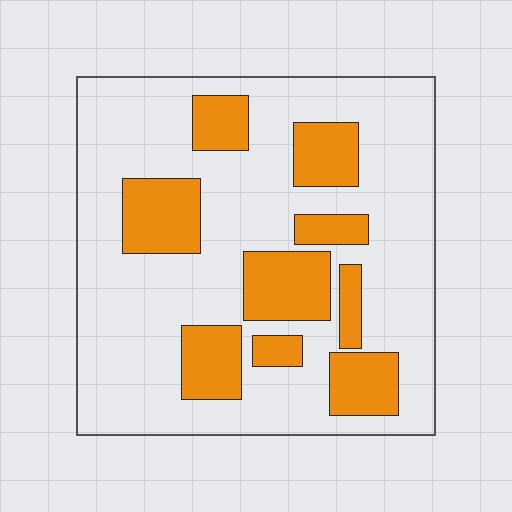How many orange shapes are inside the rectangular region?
9.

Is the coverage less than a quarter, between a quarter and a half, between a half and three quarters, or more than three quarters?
Between a quarter and a half.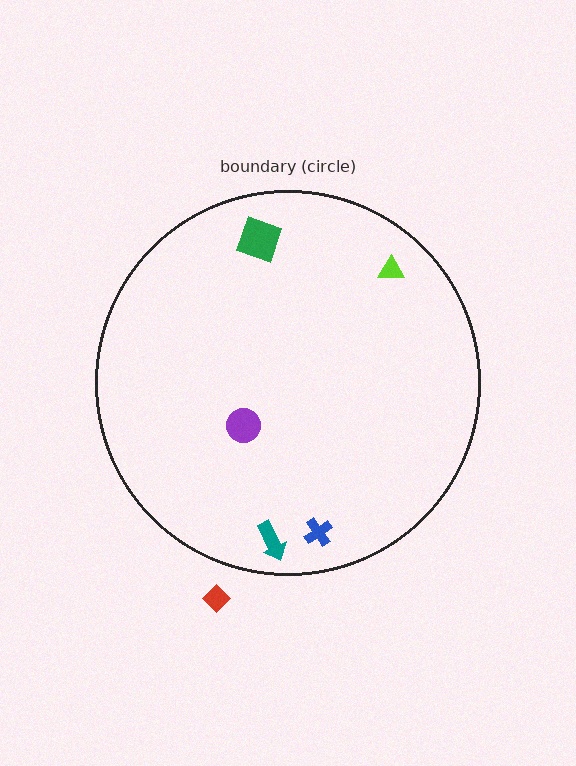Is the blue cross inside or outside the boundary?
Inside.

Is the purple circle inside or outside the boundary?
Inside.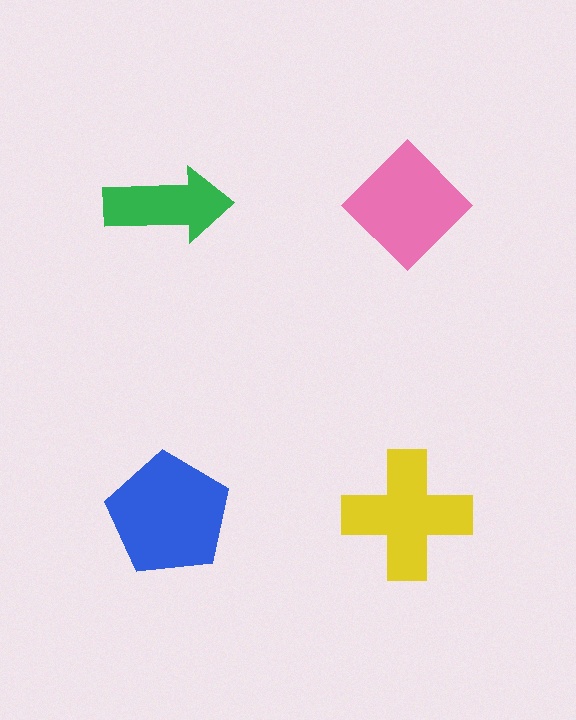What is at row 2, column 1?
A blue pentagon.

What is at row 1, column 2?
A pink diamond.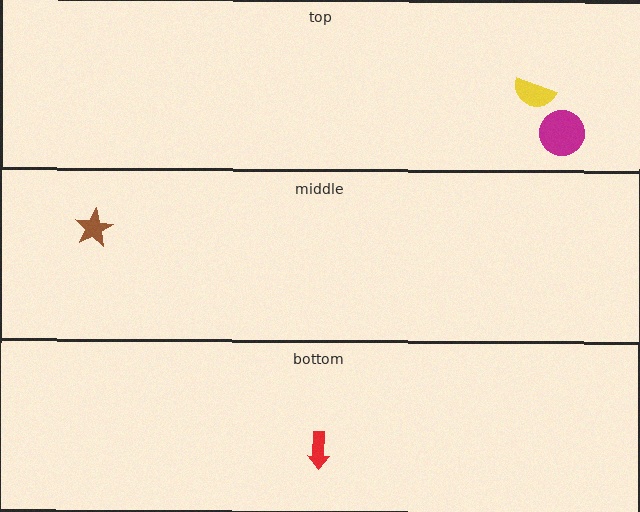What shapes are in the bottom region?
The red arrow.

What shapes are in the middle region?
The brown star.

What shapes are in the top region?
The yellow semicircle, the magenta circle.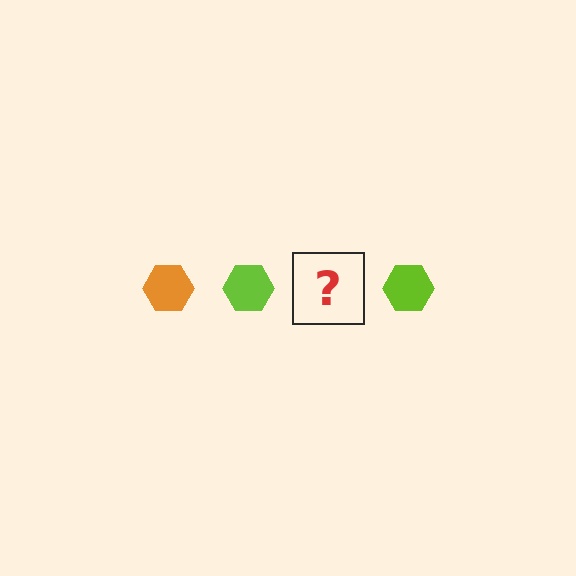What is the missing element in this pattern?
The missing element is an orange hexagon.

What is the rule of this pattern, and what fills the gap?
The rule is that the pattern cycles through orange, lime hexagons. The gap should be filled with an orange hexagon.